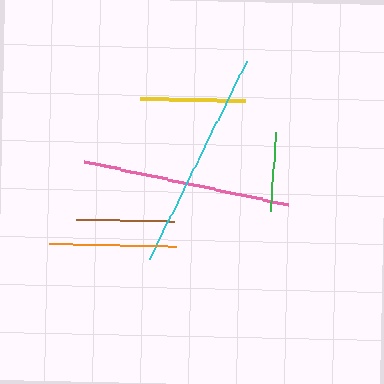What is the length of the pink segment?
The pink segment is approximately 208 pixels long.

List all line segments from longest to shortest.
From longest to shortest: cyan, pink, orange, yellow, brown, green.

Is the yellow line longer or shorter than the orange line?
The orange line is longer than the yellow line.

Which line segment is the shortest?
The green line is the shortest at approximately 80 pixels.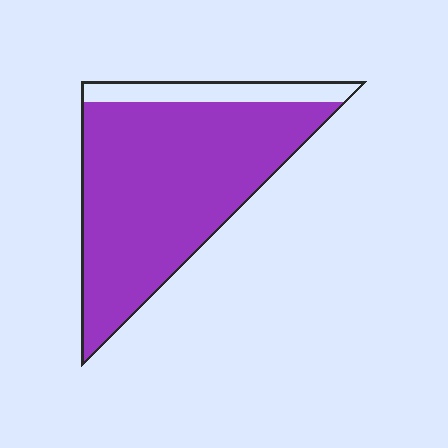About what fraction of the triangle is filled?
About seven eighths (7/8).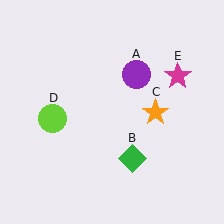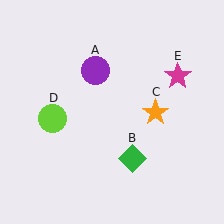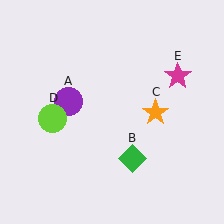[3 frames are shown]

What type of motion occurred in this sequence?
The purple circle (object A) rotated counterclockwise around the center of the scene.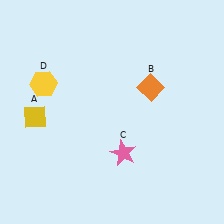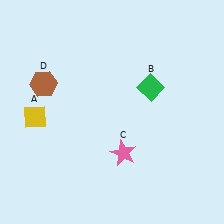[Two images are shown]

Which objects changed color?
B changed from orange to green. D changed from yellow to brown.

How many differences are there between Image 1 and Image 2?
There are 2 differences between the two images.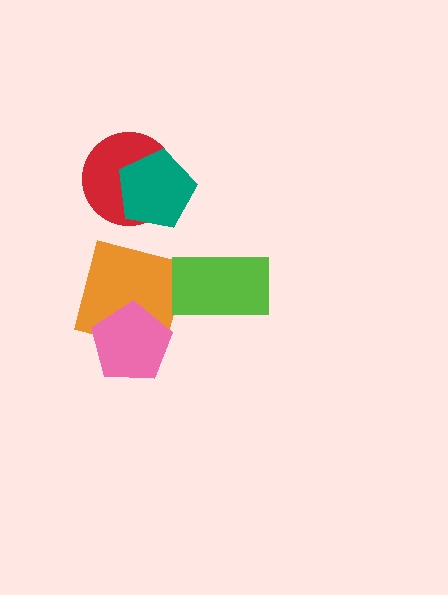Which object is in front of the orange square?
The pink pentagon is in front of the orange square.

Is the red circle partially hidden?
Yes, it is partially covered by another shape.